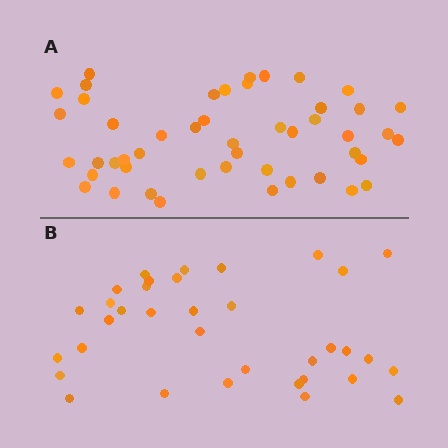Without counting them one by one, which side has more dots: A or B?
Region A (the top region) has more dots.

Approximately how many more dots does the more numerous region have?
Region A has approximately 15 more dots than region B.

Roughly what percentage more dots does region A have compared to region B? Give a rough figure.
About 35% more.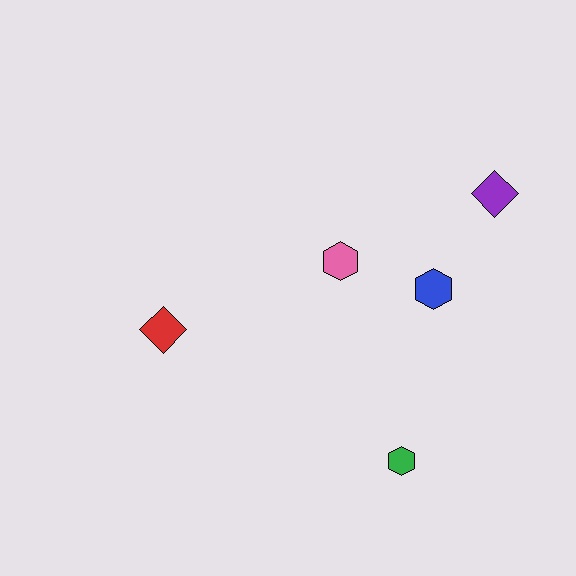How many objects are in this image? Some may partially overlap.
There are 5 objects.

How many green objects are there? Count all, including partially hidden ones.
There is 1 green object.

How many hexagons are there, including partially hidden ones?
There are 3 hexagons.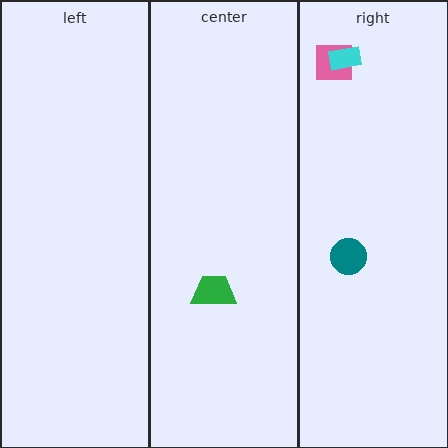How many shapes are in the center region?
1.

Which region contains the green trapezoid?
The center region.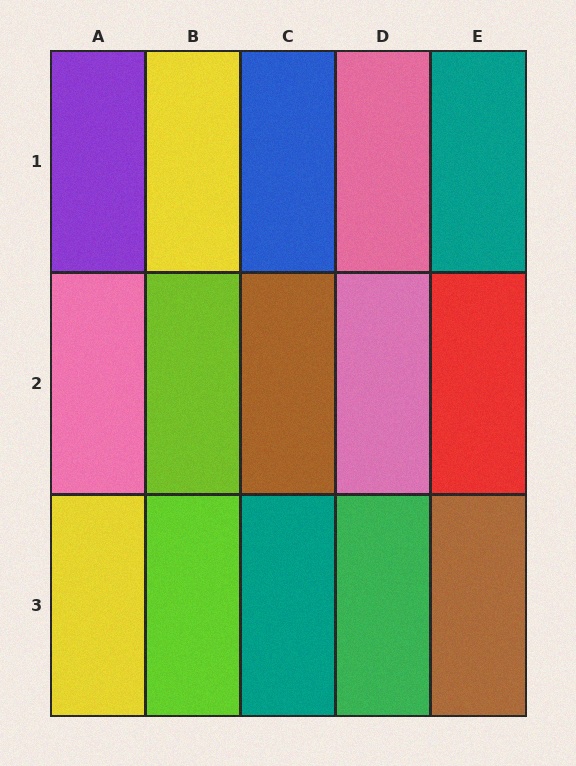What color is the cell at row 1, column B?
Yellow.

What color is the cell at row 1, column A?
Purple.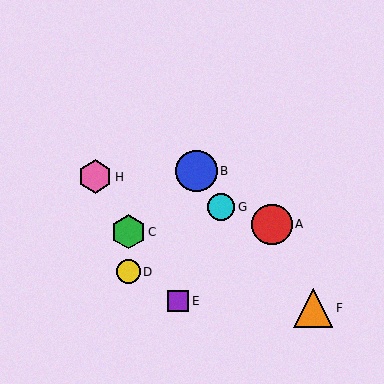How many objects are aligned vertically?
2 objects (C, D) are aligned vertically.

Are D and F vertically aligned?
No, D is at x≈128 and F is at x≈313.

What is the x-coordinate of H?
Object H is at x≈95.